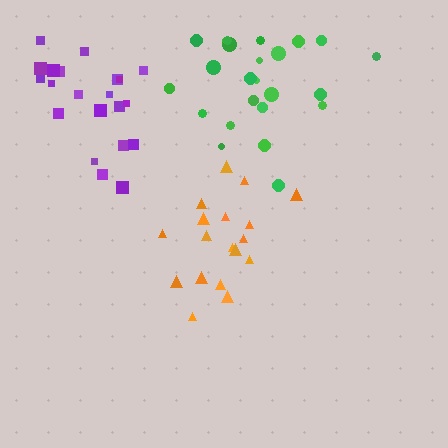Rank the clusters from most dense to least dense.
orange, purple, green.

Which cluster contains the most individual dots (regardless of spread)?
Green (25).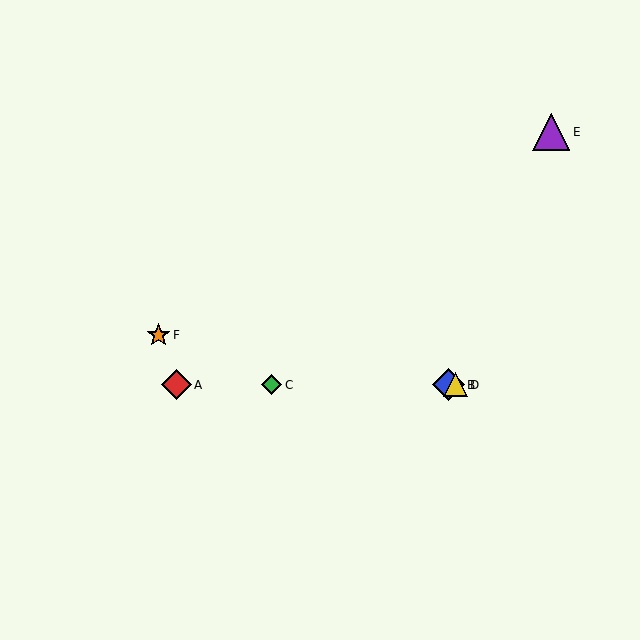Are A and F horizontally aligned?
No, A is at y≈385 and F is at y≈335.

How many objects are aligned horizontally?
4 objects (A, B, C, D) are aligned horizontally.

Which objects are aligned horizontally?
Objects A, B, C, D are aligned horizontally.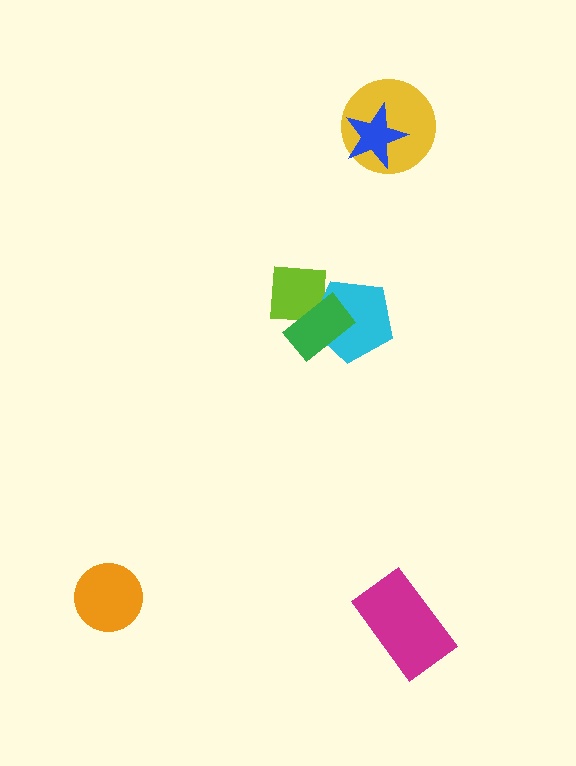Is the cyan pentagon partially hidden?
Yes, it is partially covered by another shape.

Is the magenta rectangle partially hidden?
No, no other shape covers it.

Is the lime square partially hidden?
Yes, it is partially covered by another shape.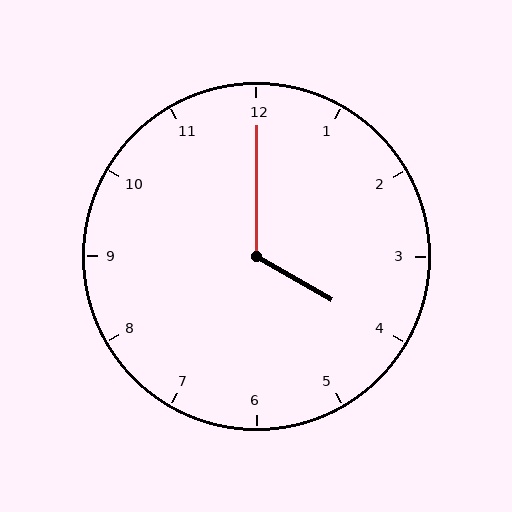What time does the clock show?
4:00.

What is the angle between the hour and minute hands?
Approximately 120 degrees.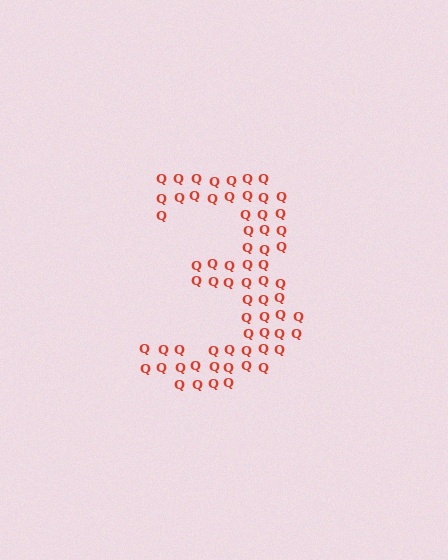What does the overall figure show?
The overall figure shows the digit 3.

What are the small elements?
The small elements are letter Q's.